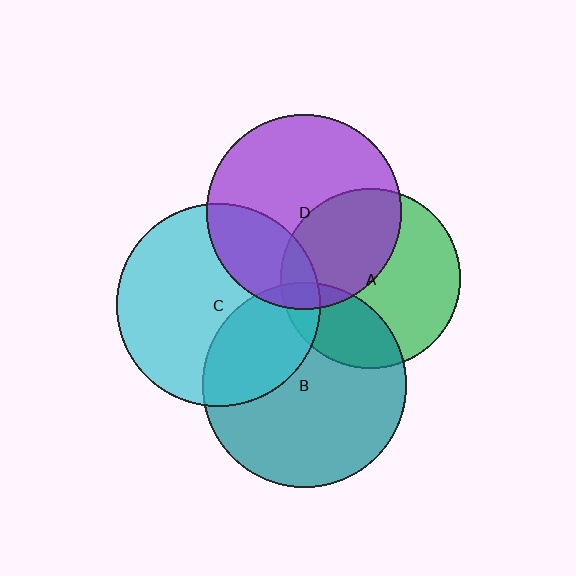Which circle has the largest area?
Circle B (teal).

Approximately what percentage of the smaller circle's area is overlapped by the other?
Approximately 25%.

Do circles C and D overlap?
Yes.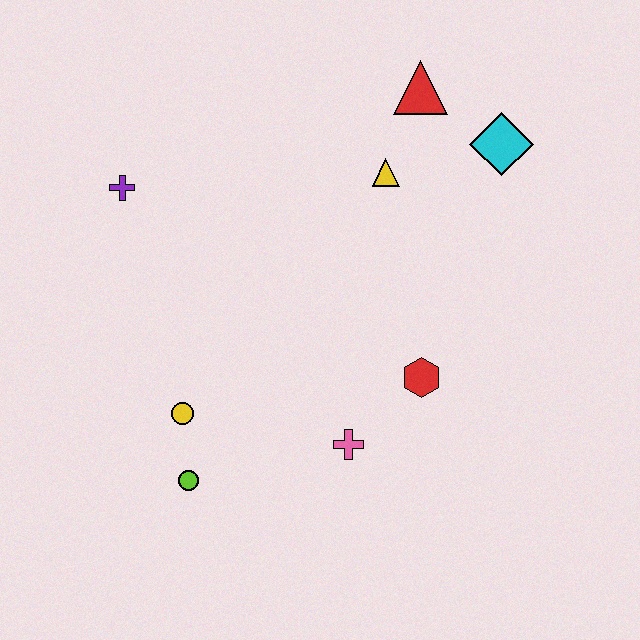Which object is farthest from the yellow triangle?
The lime circle is farthest from the yellow triangle.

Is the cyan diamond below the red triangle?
Yes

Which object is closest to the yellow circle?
The lime circle is closest to the yellow circle.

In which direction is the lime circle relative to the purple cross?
The lime circle is below the purple cross.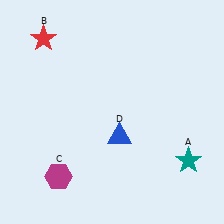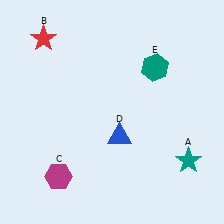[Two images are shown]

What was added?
A teal hexagon (E) was added in Image 2.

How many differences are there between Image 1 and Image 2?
There is 1 difference between the two images.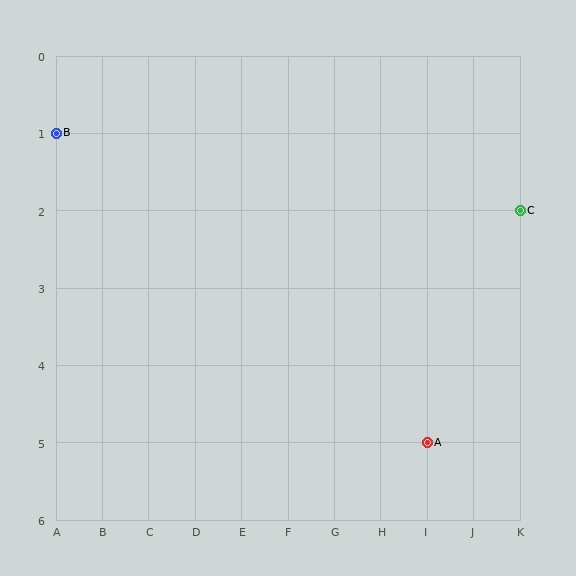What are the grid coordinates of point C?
Point C is at grid coordinates (K, 2).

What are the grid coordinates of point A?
Point A is at grid coordinates (I, 5).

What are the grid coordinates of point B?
Point B is at grid coordinates (A, 1).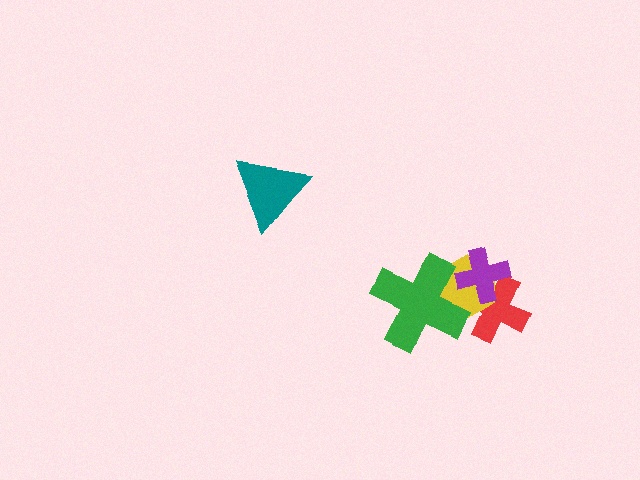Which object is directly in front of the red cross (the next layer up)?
The yellow hexagon is directly in front of the red cross.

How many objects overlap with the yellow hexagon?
3 objects overlap with the yellow hexagon.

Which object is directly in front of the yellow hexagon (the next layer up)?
The green cross is directly in front of the yellow hexagon.